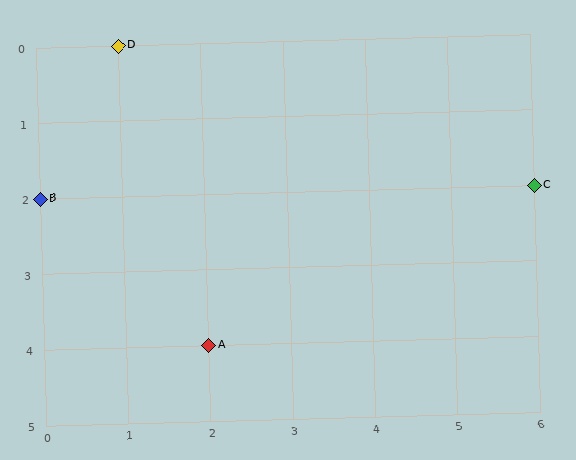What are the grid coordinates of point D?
Point D is at grid coordinates (1, 0).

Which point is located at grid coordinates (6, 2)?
Point C is at (6, 2).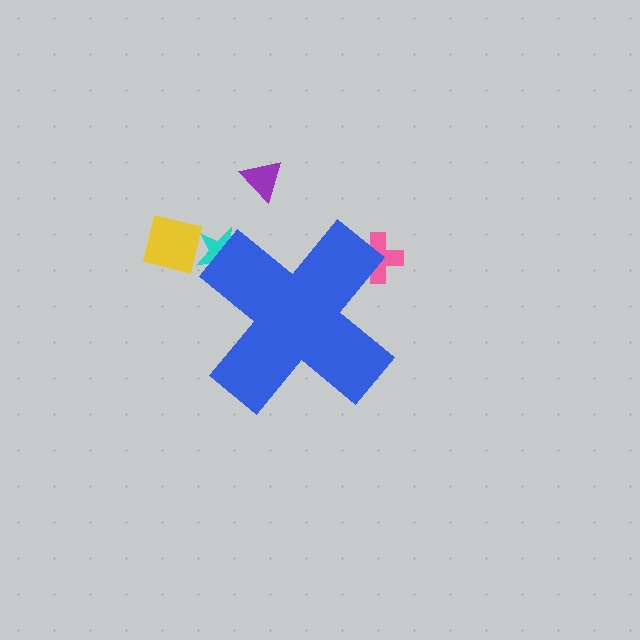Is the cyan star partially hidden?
Yes, the cyan star is partially hidden behind the blue cross.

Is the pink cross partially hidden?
Yes, the pink cross is partially hidden behind the blue cross.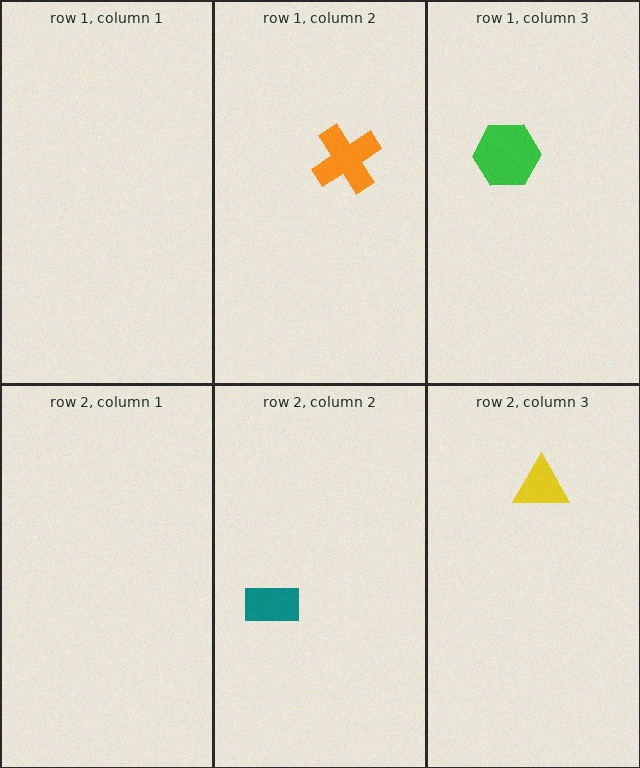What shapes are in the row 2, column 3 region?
The yellow triangle.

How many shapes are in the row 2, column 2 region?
1.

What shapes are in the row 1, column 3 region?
The green hexagon.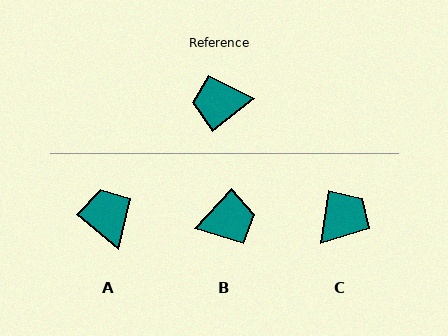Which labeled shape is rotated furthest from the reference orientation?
B, about 171 degrees away.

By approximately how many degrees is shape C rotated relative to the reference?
Approximately 137 degrees clockwise.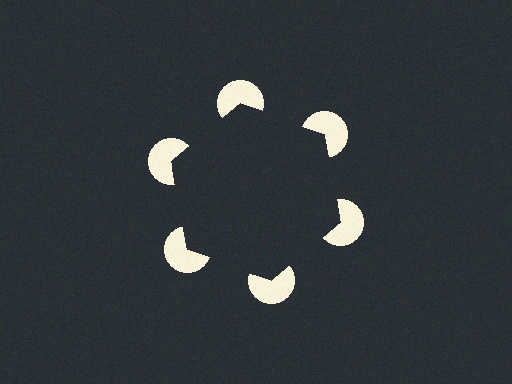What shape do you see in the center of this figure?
An illusory hexagon — its edges are inferred from the aligned wedge cuts in the pac-man discs, not physically drawn.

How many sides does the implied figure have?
6 sides.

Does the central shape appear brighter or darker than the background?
It typically appears slightly darker than the background, even though no actual brightness change is drawn.